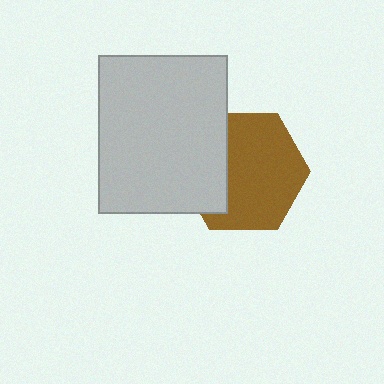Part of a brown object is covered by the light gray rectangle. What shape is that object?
It is a hexagon.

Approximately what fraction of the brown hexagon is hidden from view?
Roughly 31% of the brown hexagon is hidden behind the light gray rectangle.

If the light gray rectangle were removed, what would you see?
You would see the complete brown hexagon.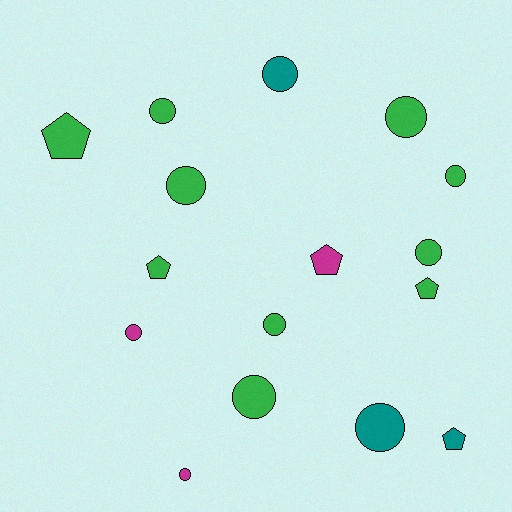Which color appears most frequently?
Green, with 10 objects.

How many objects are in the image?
There are 16 objects.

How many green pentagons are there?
There are 3 green pentagons.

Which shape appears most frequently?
Circle, with 11 objects.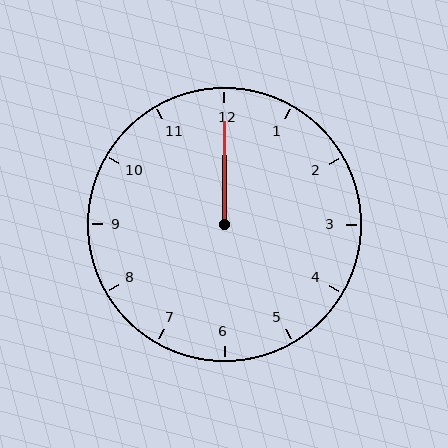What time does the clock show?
12:00.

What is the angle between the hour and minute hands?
Approximately 0 degrees.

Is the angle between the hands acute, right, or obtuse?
It is acute.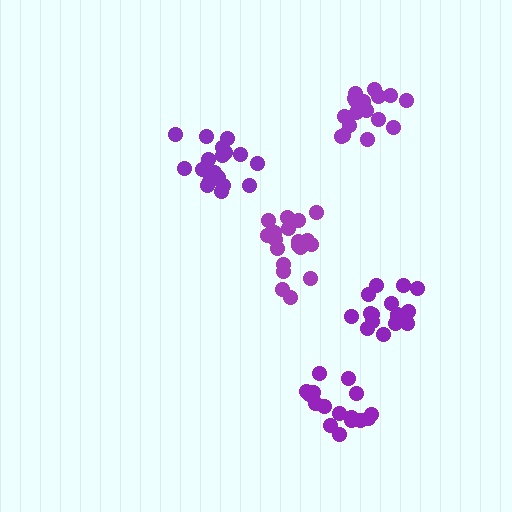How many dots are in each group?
Group 1: 17 dots, Group 2: 16 dots, Group 3: 16 dots, Group 4: 20 dots, Group 5: 20 dots (89 total).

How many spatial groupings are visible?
There are 5 spatial groupings.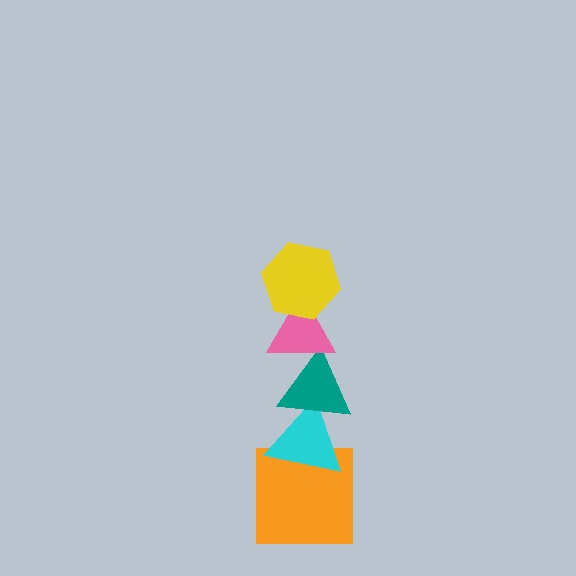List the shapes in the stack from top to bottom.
From top to bottom: the yellow hexagon, the pink triangle, the teal triangle, the cyan triangle, the orange square.